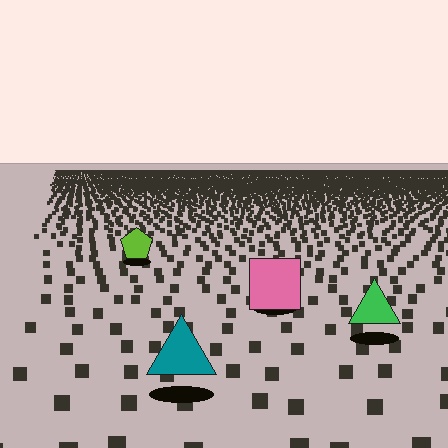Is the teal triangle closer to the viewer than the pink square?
Yes. The teal triangle is closer — you can tell from the texture gradient: the ground texture is coarser near it.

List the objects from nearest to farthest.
From nearest to farthest: the teal triangle, the green triangle, the pink square, the lime pentagon.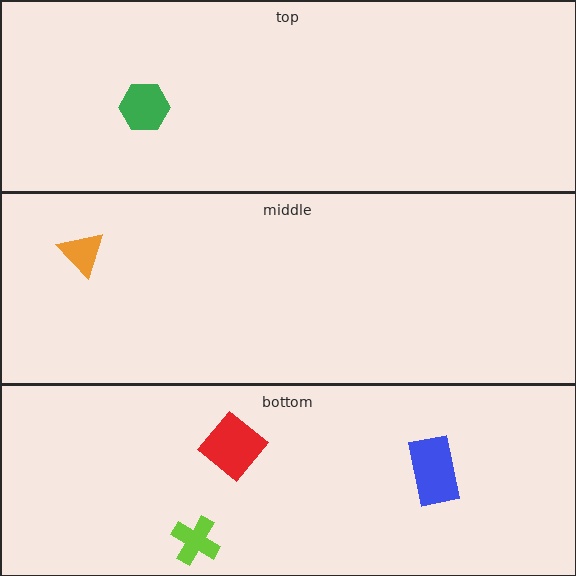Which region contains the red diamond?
The bottom region.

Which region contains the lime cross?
The bottom region.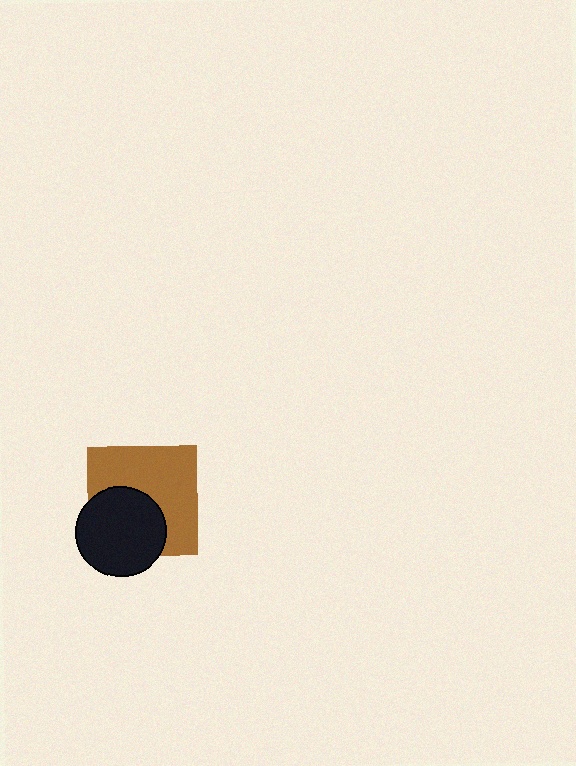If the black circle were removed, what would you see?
You would see the complete brown square.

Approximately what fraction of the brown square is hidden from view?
Roughly 40% of the brown square is hidden behind the black circle.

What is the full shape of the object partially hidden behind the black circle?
The partially hidden object is a brown square.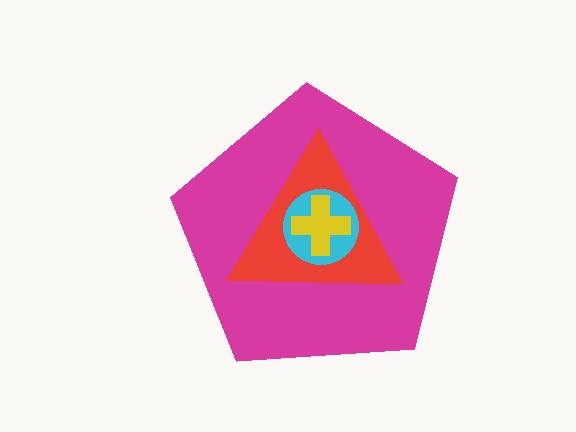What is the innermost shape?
The yellow cross.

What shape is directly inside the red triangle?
The cyan circle.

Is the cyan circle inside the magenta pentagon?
Yes.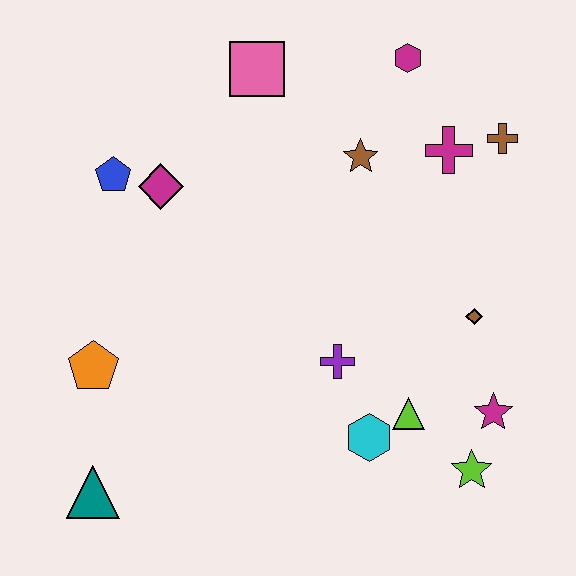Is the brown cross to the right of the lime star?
Yes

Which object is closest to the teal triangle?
The orange pentagon is closest to the teal triangle.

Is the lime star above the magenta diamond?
No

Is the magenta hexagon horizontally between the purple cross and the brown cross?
Yes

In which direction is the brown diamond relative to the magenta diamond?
The brown diamond is to the right of the magenta diamond.